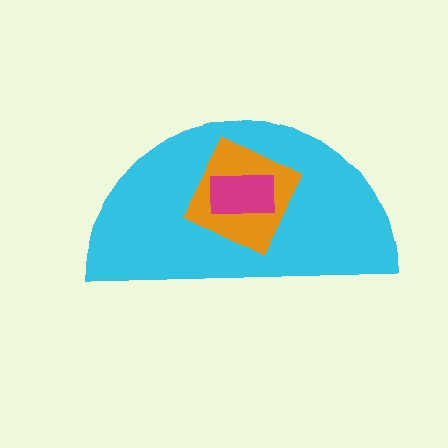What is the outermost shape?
The cyan semicircle.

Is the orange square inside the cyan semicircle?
Yes.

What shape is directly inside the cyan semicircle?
The orange square.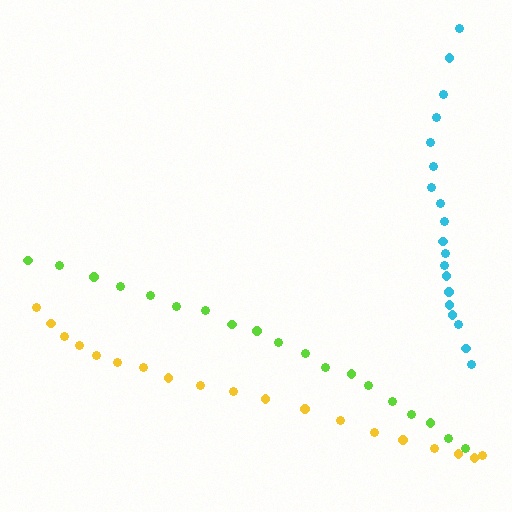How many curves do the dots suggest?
There are 3 distinct paths.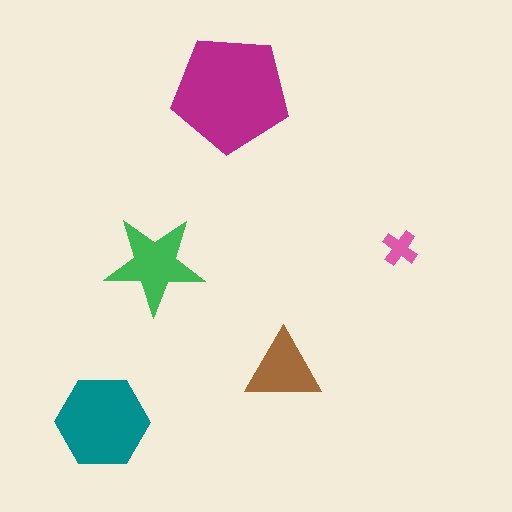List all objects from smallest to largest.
The pink cross, the brown triangle, the green star, the teal hexagon, the magenta pentagon.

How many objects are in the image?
There are 5 objects in the image.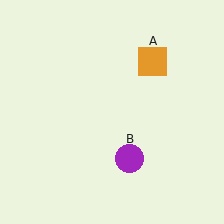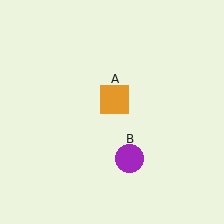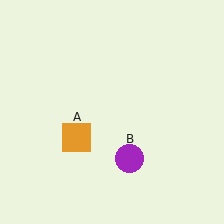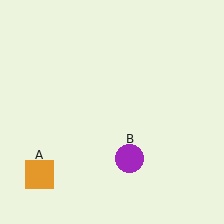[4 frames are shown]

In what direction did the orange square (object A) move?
The orange square (object A) moved down and to the left.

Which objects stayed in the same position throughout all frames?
Purple circle (object B) remained stationary.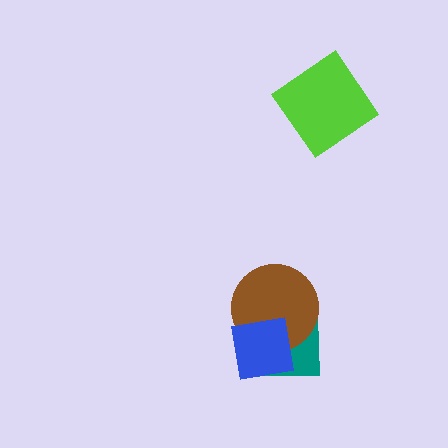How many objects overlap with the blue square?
2 objects overlap with the blue square.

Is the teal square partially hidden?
Yes, it is partially covered by another shape.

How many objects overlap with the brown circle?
2 objects overlap with the brown circle.